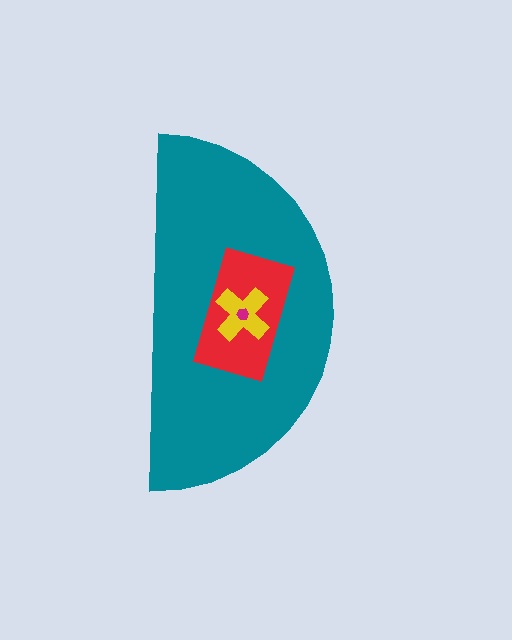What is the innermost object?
The magenta hexagon.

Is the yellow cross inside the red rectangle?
Yes.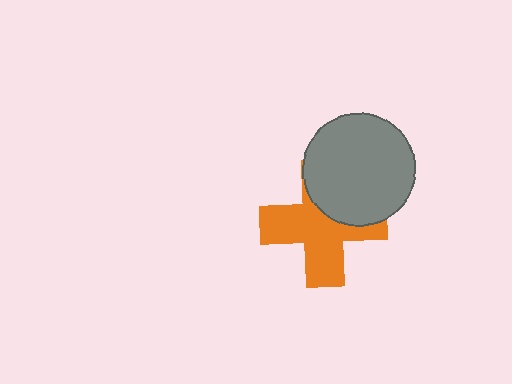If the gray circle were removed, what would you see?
You would see the complete orange cross.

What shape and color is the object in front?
The object in front is a gray circle.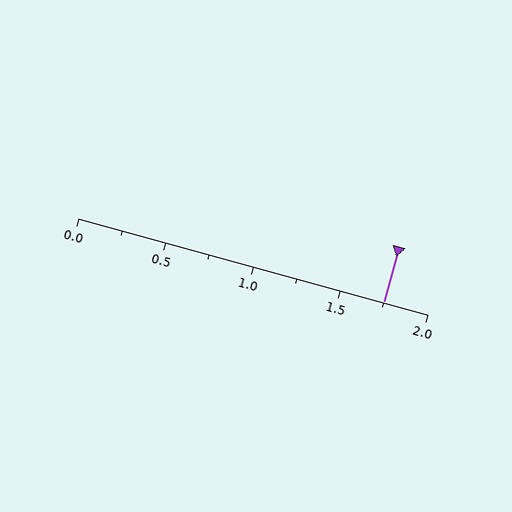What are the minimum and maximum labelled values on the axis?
The axis runs from 0.0 to 2.0.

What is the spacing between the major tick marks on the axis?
The major ticks are spaced 0.5 apart.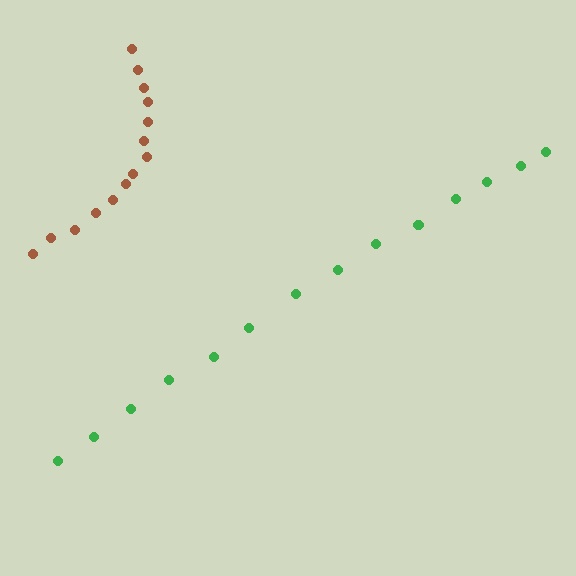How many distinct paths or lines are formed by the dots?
There are 2 distinct paths.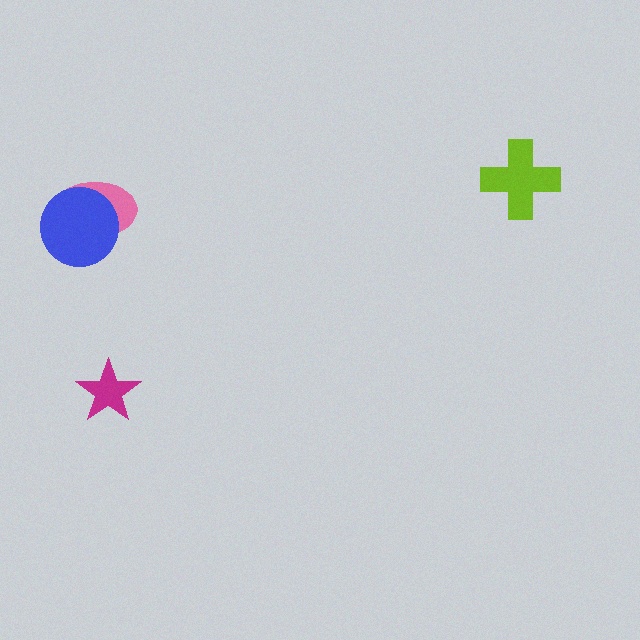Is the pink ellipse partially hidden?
Yes, it is partially covered by another shape.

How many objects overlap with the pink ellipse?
1 object overlaps with the pink ellipse.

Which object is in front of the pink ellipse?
The blue circle is in front of the pink ellipse.